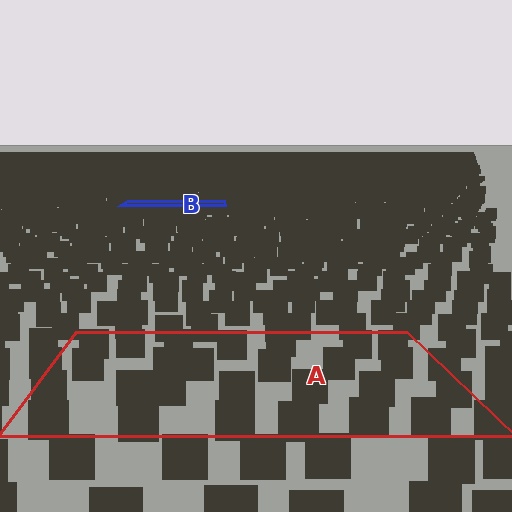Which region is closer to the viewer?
Region A is closer. The texture elements there are larger and more spread out.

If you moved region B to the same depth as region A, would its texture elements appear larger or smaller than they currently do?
They would appear larger. At a closer depth, the same texture elements are projected at a bigger on-screen size.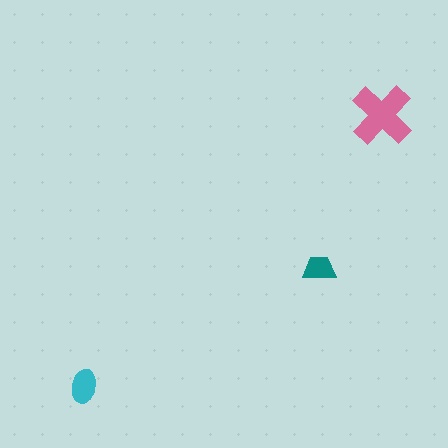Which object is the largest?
The pink cross.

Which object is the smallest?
The teal trapezoid.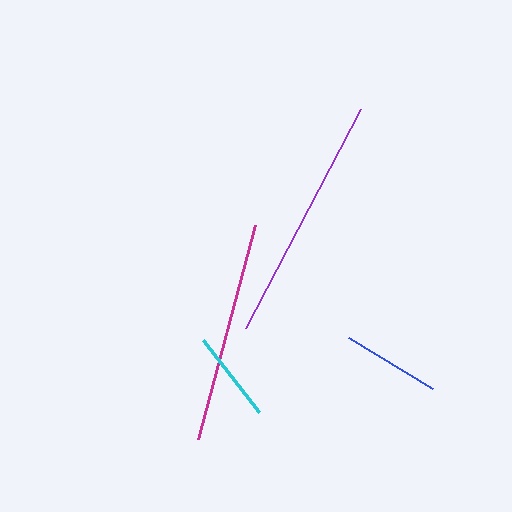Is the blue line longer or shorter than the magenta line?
The magenta line is longer than the blue line.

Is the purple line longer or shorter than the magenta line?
The purple line is longer than the magenta line.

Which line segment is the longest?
The purple line is the longest at approximately 247 pixels.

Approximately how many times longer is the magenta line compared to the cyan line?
The magenta line is approximately 2.4 times the length of the cyan line.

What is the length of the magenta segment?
The magenta segment is approximately 221 pixels long.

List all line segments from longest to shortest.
From longest to shortest: purple, magenta, blue, cyan.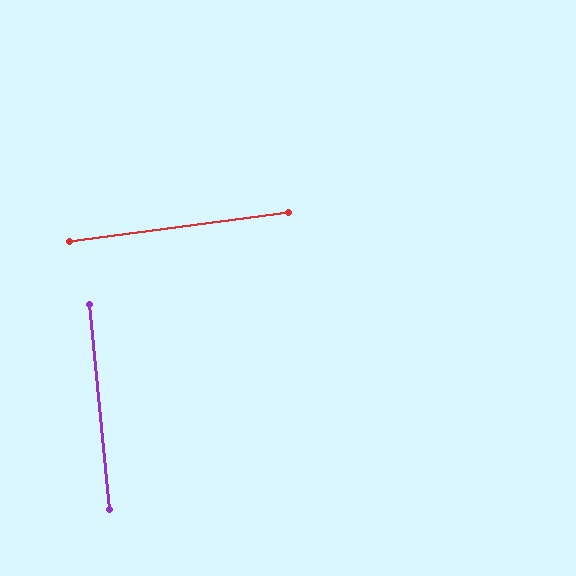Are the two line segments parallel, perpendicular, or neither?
Perpendicular — they meet at approximately 88°.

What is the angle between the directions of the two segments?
Approximately 88 degrees.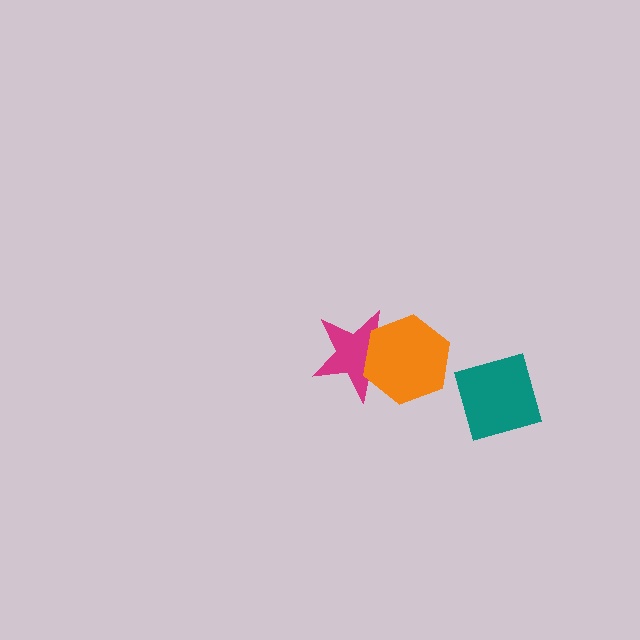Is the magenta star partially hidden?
Yes, it is partially covered by another shape.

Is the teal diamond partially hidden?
No, no other shape covers it.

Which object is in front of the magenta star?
The orange hexagon is in front of the magenta star.